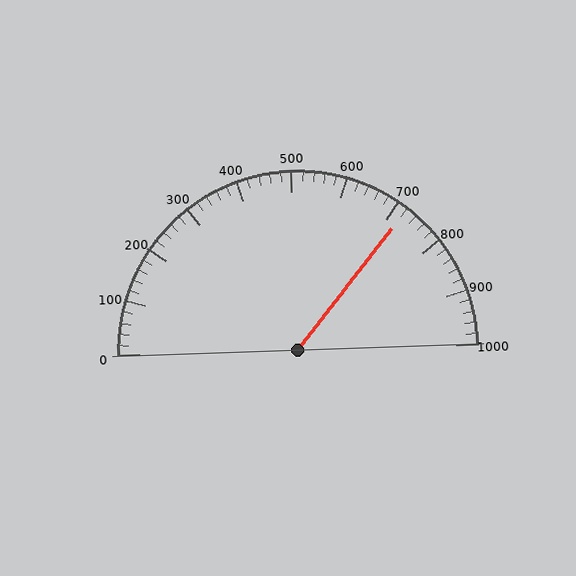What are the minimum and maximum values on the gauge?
The gauge ranges from 0 to 1000.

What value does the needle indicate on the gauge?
The needle indicates approximately 720.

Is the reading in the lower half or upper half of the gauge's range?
The reading is in the upper half of the range (0 to 1000).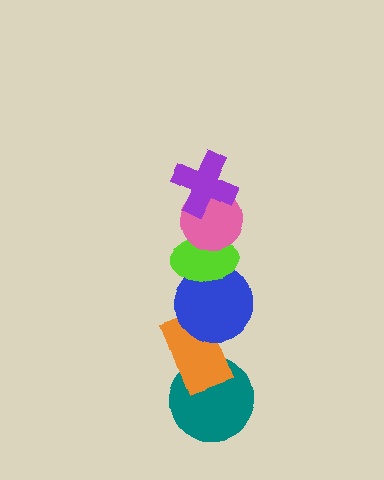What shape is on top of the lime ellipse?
The pink circle is on top of the lime ellipse.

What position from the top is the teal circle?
The teal circle is 6th from the top.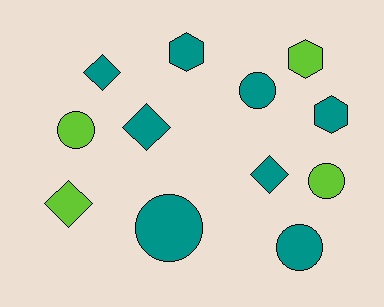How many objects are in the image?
There are 12 objects.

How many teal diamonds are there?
There are 3 teal diamonds.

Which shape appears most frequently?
Circle, with 5 objects.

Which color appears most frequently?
Teal, with 8 objects.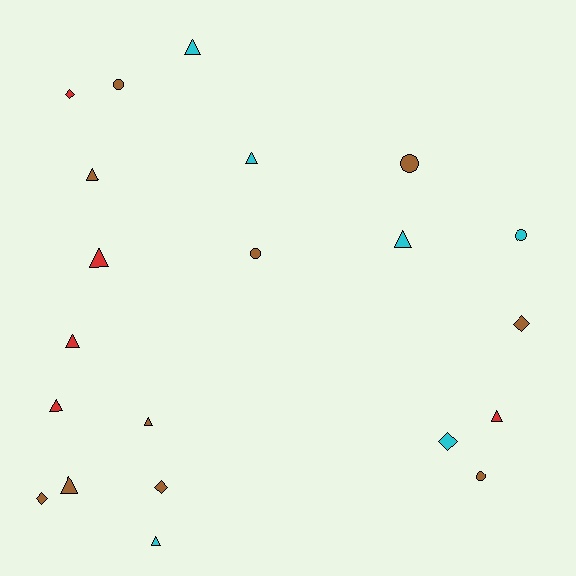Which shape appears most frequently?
Triangle, with 11 objects.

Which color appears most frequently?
Brown, with 10 objects.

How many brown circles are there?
There are 4 brown circles.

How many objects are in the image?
There are 21 objects.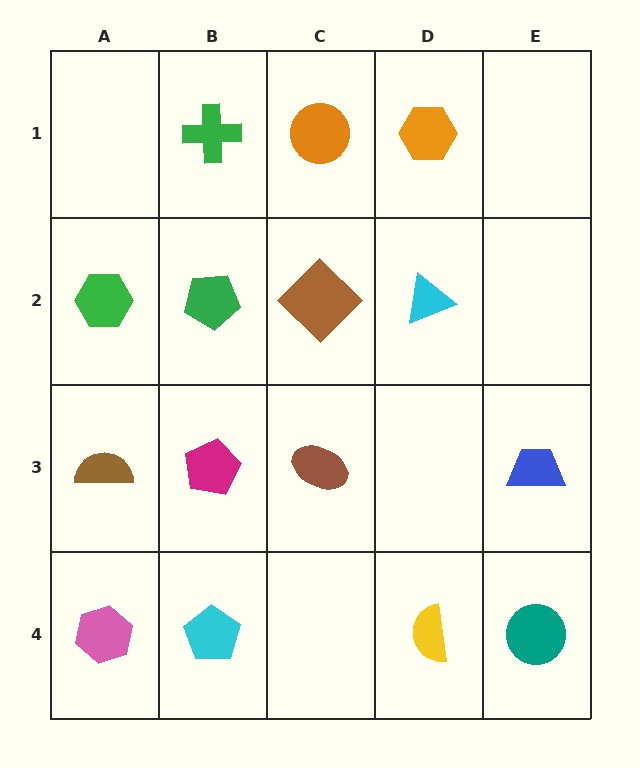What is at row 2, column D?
A cyan triangle.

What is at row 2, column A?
A green hexagon.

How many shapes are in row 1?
3 shapes.